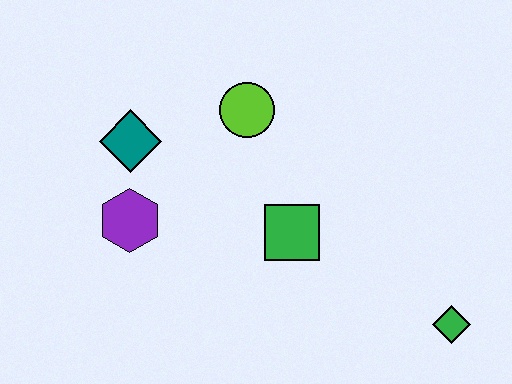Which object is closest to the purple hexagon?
The teal diamond is closest to the purple hexagon.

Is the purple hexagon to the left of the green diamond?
Yes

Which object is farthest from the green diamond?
The teal diamond is farthest from the green diamond.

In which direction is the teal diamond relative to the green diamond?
The teal diamond is to the left of the green diamond.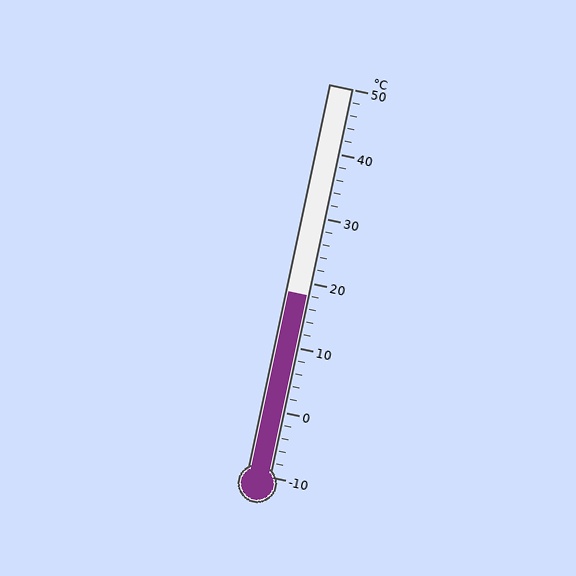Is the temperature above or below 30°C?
The temperature is below 30°C.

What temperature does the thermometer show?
The thermometer shows approximately 18°C.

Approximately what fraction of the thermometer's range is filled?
The thermometer is filled to approximately 45% of its range.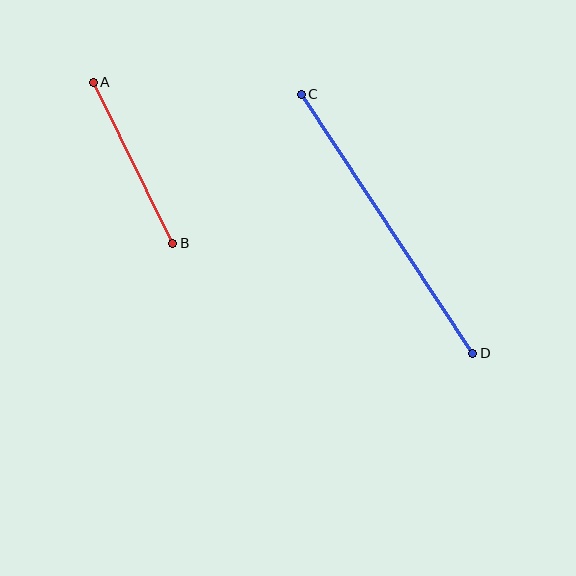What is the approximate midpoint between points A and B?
The midpoint is at approximately (133, 163) pixels.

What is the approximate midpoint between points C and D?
The midpoint is at approximately (387, 224) pixels.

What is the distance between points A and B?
The distance is approximately 180 pixels.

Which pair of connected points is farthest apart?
Points C and D are farthest apart.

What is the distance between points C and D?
The distance is approximately 311 pixels.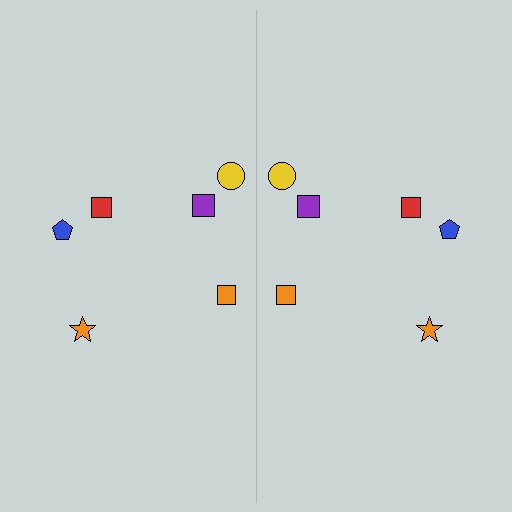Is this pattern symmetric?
Yes, this pattern has bilateral (reflection) symmetry.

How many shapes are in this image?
There are 12 shapes in this image.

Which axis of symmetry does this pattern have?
The pattern has a vertical axis of symmetry running through the center of the image.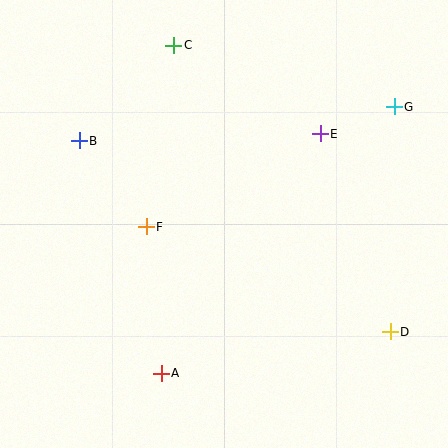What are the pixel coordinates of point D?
Point D is at (390, 332).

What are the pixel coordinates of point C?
Point C is at (173, 45).